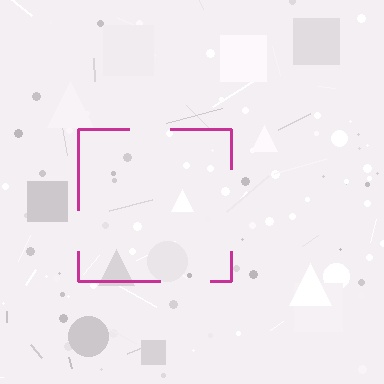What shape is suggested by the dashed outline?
The dashed outline suggests a square.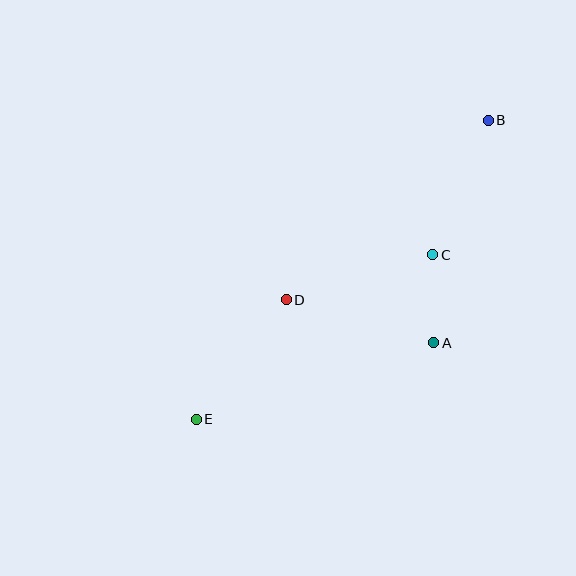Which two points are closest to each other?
Points A and C are closest to each other.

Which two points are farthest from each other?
Points B and E are farthest from each other.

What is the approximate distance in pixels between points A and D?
The distance between A and D is approximately 154 pixels.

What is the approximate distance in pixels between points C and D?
The distance between C and D is approximately 153 pixels.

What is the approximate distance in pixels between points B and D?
The distance between B and D is approximately 270 pixels.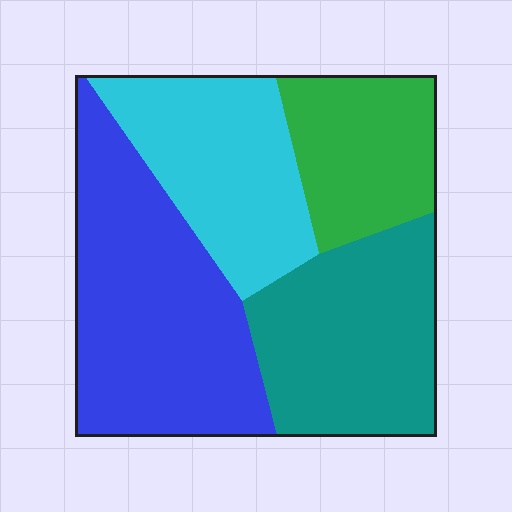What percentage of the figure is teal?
Teal takes up about one quarter (1/4) of the figure.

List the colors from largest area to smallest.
From largest to smallest: blue, teal, cyan, green.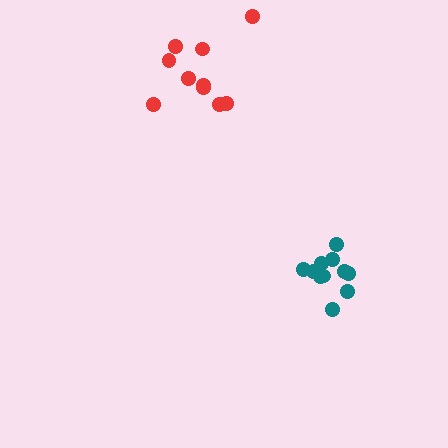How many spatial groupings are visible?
There are 2 spatial groupings.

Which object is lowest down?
The teal cluster is bottommost.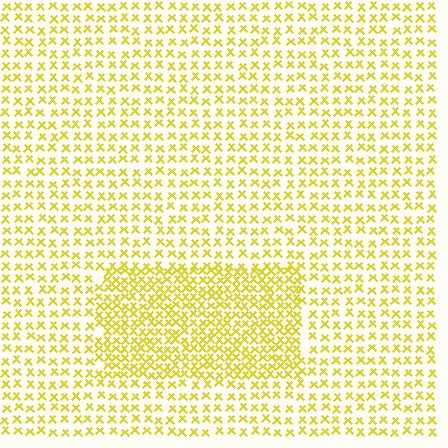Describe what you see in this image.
The image contains small yellow elements arranged at two different densities. A rectangle-shaped region is visible where the elements are more densely packed than the surrounding area.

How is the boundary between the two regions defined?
The boundary is defined by a change in element density (approximately 1.9x ratio). All elements are the same color, size, and shape.